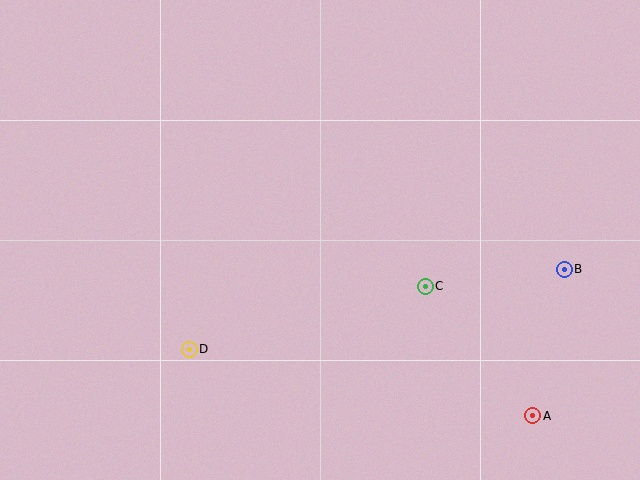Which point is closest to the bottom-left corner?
Point D is closest to the bottom-left corner.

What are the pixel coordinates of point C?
Point C is at (425, 286).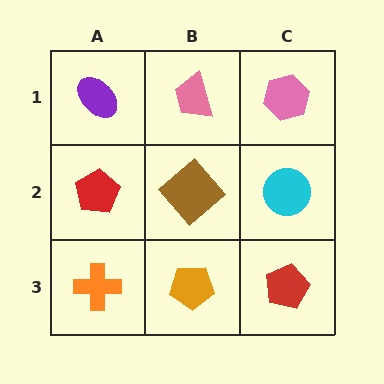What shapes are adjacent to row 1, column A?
A red pentagon (row 2, column A), a pink trapezoid (row 1, column B).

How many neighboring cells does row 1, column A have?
2.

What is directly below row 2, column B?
An orange pentagon.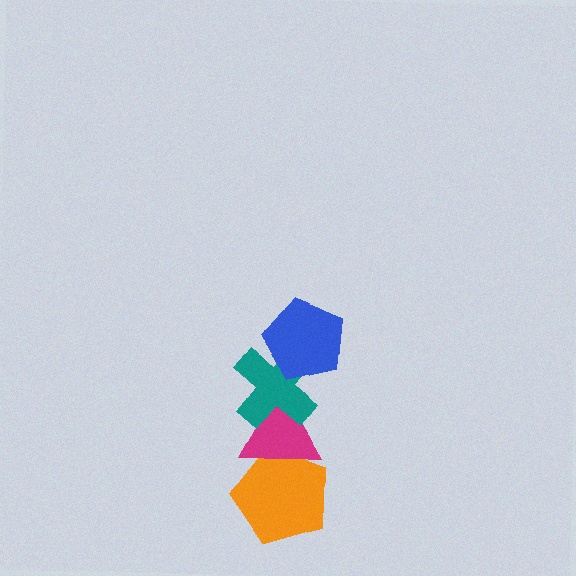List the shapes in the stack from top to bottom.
From top to bottom: the blue pentagon, the teal cross, the magenta triangle, the orange pentagon.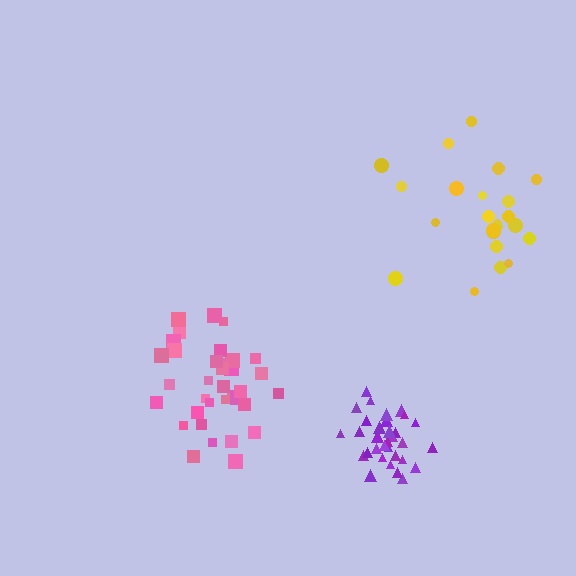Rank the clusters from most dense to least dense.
purple, pink, yellow.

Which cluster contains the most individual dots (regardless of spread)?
Pink (35).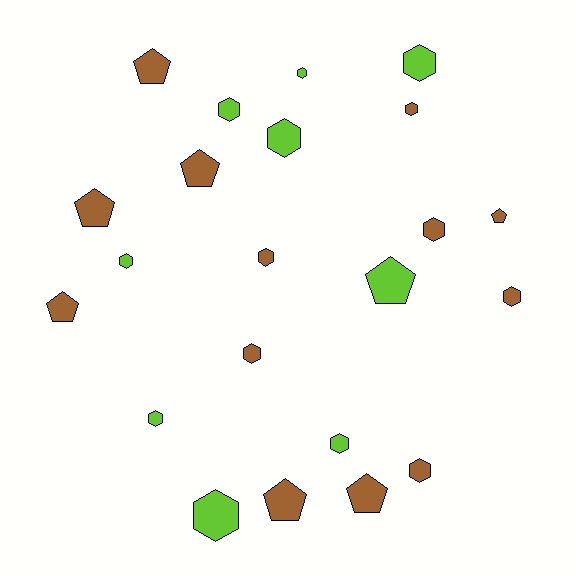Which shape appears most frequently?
Hexagon, with 14 objects.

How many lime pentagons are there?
There is 1 lime pentagon.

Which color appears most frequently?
Brown, with 13 objects.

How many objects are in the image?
There are 22 objects.